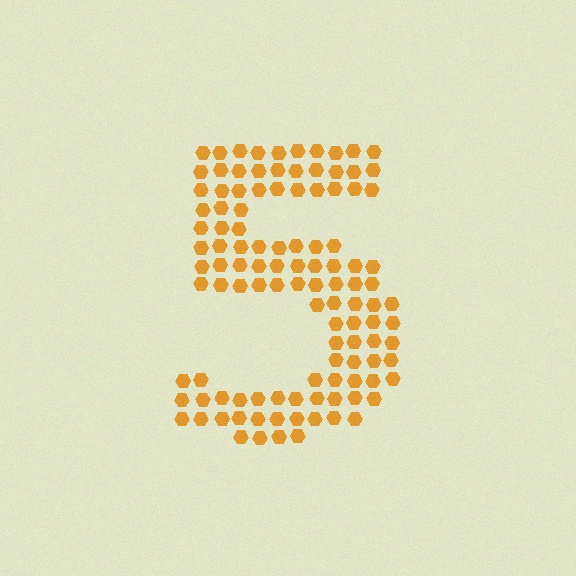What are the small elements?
The small elements are hexagons.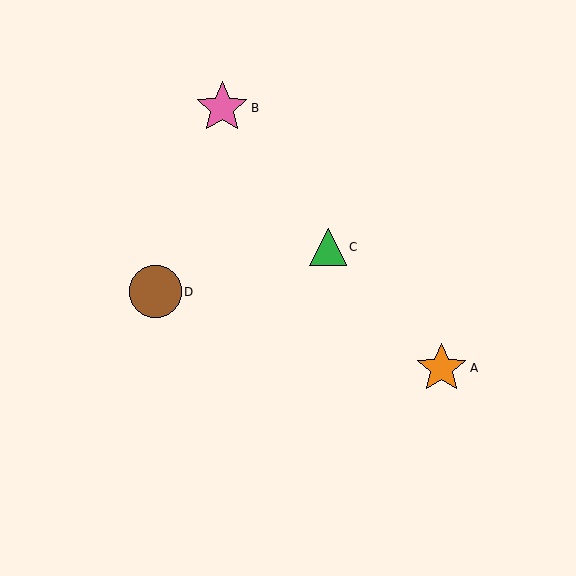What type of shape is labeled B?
Shape B is a pink star.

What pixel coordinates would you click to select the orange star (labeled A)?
Click at (441, 368) to select the orange star A.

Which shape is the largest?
The pink star (labeled B) is the largest.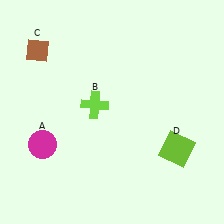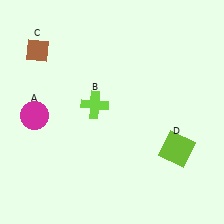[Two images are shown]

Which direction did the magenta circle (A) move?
The magenta circle (A) moved up.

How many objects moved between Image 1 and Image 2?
1 object moved between the two images.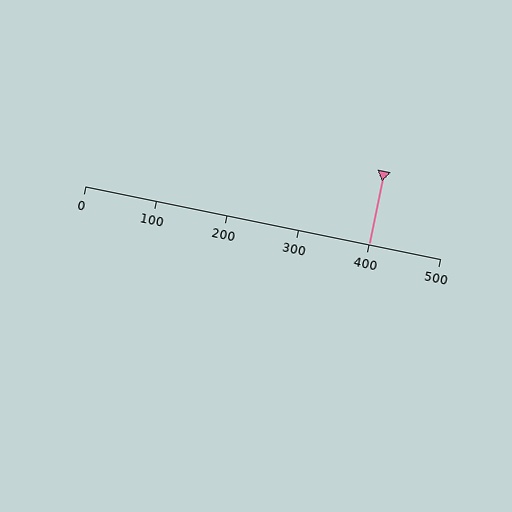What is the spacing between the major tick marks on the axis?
The major ticks are spaced 100 apart.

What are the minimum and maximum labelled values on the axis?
The axis runs from 0 to 500.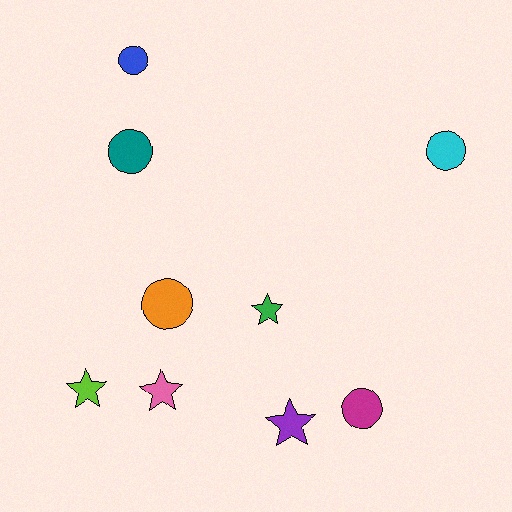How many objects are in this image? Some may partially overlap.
There are 9 objects.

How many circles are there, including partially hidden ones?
There are 5 circles.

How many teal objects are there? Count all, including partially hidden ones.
There is 1 teal object.